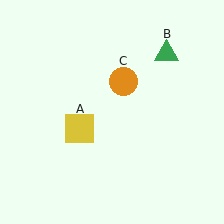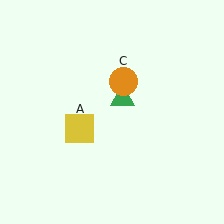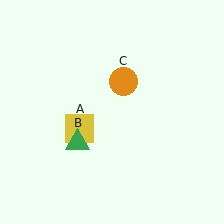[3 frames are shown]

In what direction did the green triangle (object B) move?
The green triangle (object B) moved down and to the left.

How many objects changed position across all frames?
1 object changed position: green triangle (object B).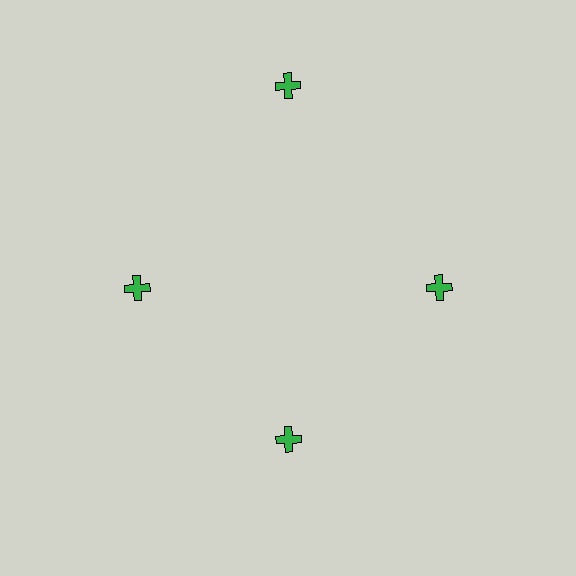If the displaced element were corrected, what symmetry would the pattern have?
It would have 4-fold rotational symmetry — the pattern would map onto itself every 90 degrees.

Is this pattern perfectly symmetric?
No. The 4 green crosses are arranged in a ring, but one element near the 12 o'clock position is pushed outward from the center, breaking the 4-fold rotational symmetry.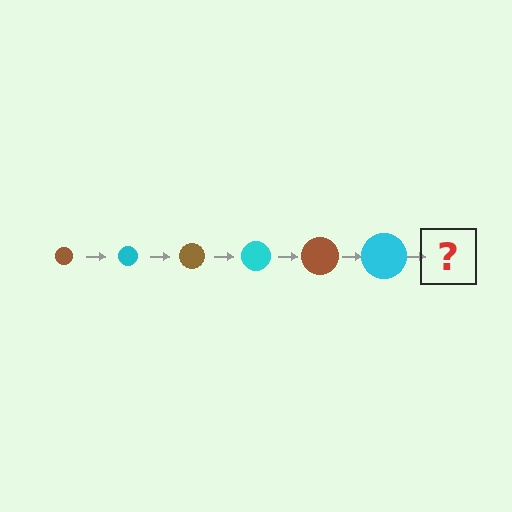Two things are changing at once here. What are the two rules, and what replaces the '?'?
The two rules are that the circle grows larger each step and the color cycles through brown and cyan. The '?' should be a brown circle, larger than the previous one.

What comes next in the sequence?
The next element should be a brown circle, larger than the previous one.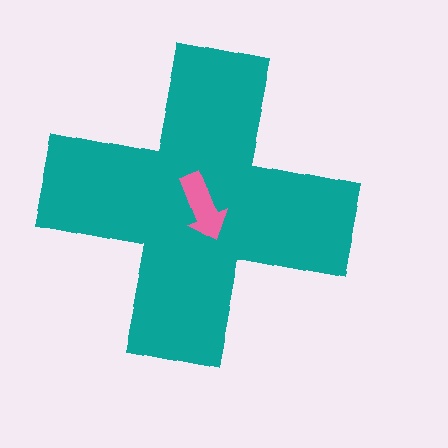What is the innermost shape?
The pink arrow.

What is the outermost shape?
The teal cross.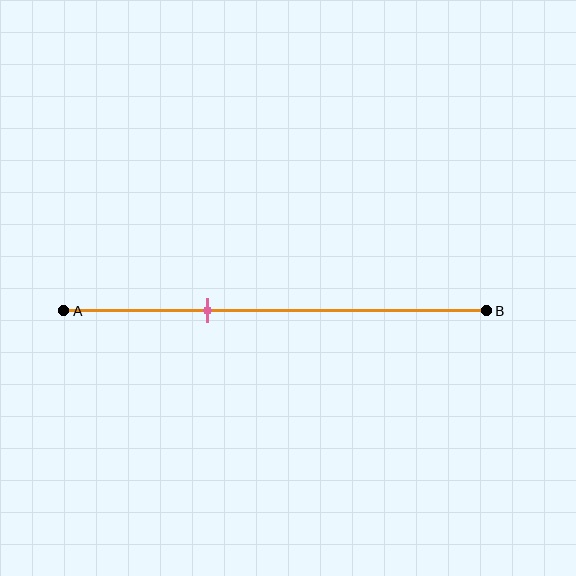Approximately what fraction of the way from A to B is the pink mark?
The pink mark is approximately 35% of the way from A to B.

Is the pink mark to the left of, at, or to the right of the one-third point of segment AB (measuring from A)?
The pink mark is approximately at the one-third point of segment AB.